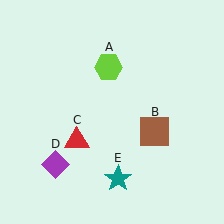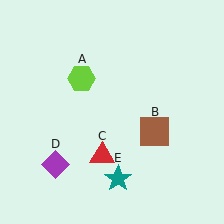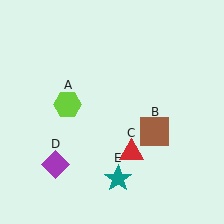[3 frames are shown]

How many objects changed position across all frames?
2 objects changed position: lime hexagon (object A), red triangle (object C).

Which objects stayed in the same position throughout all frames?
Brown square (object B) and purple diamond (object D) and teal star (object E) remained stationary.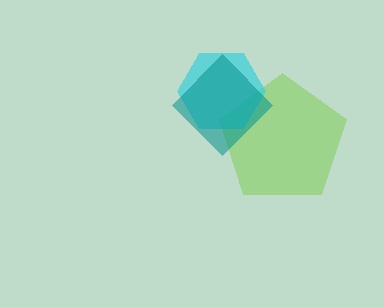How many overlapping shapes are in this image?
There are 3 overlapping shapes in the image.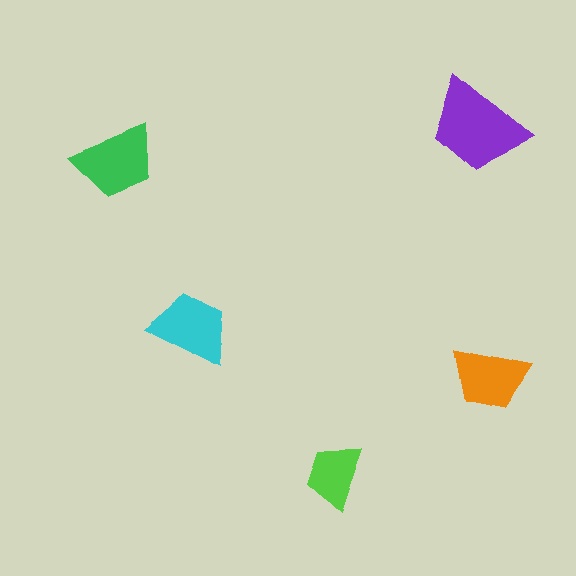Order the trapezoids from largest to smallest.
the purple one, the green one, the cyan one, the orange one, the lime one.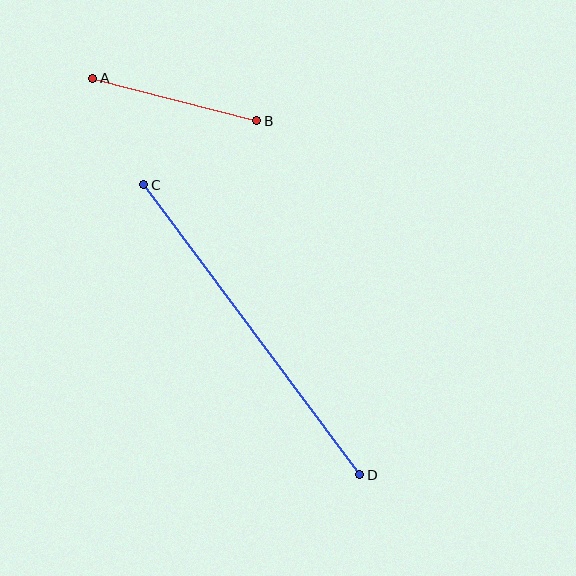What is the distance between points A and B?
The distance is approximately 170 pixels.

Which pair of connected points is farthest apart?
Points C and D are farthest apart.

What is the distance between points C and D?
The distance is approximately 362 pixels.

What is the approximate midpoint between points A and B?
The midpoint is at approximately (175, 99) pixels.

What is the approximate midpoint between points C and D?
The midpoint is at approximately (252, 330) pixels.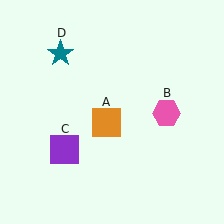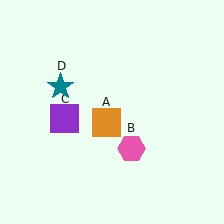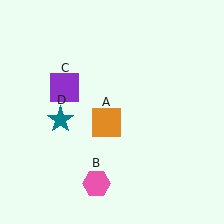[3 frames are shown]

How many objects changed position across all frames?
3 objects changed position: pink hexagon (object B), purple square (object C), teal star (object D).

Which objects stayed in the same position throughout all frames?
Orange square (object A) remained stationary.